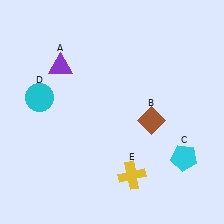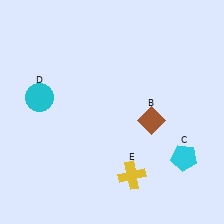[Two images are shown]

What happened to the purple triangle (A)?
The purple triangle (A) was removed in Image 2. It was in the top-left area of Image 1.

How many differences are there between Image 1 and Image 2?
There is 1 difference between the two images.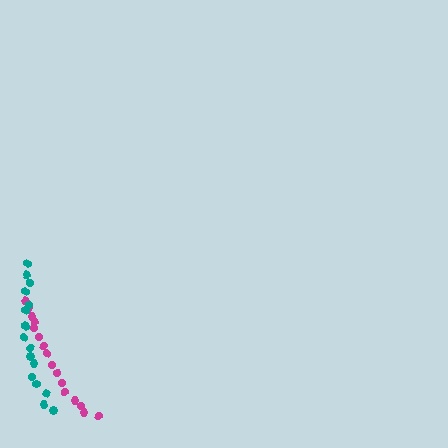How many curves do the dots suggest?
There are 2 distinct paths.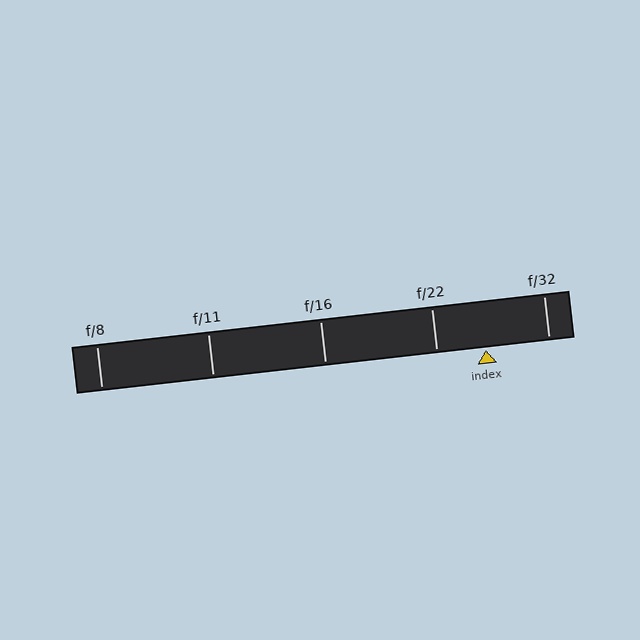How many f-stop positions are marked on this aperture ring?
There are 5 f-stop positions marked.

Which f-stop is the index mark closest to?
The index mark is closest to f/22.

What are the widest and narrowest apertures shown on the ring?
The widest aperture shown is f/8 and the narrowest is f/32.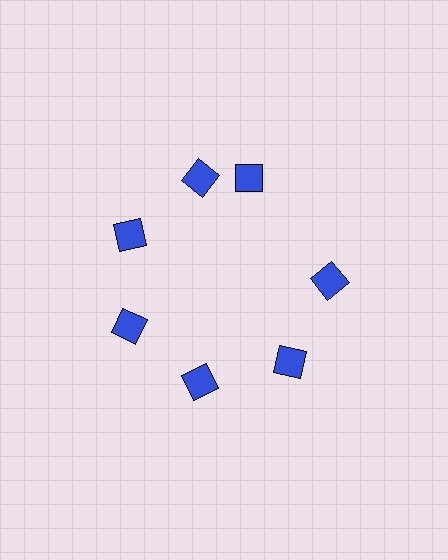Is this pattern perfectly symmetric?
No. The 7 blue diamonds are arranged in a ring, but one element near the 1 o'clock position is rotated out of alignment along the ring, breaking the 7-fold rotational symmetry.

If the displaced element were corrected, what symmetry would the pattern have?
It would have 7-fold rotational symmetry — the pattern would map onto itself every 51 degrees.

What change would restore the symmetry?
The symmetry would be restored by rotating it back into even spacing with its neighbors so that all 7 diamonds sit at equal angles and equal distance from the center.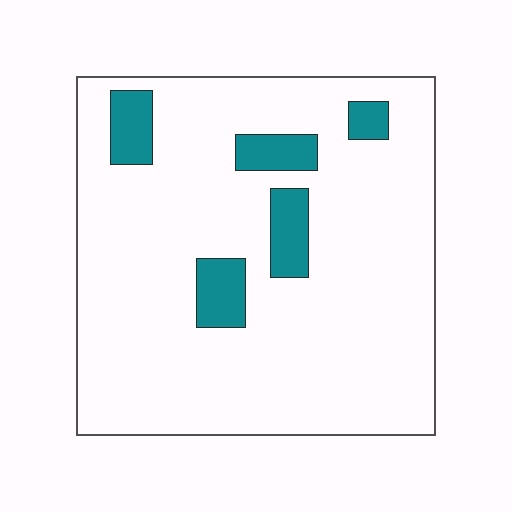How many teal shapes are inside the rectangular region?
5.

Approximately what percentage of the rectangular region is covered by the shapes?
Approximately 10%.